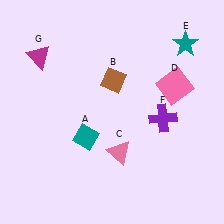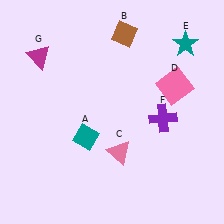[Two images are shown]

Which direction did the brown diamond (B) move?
The brown diamond (B) moved up.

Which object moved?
The brown diamond (B) moved up.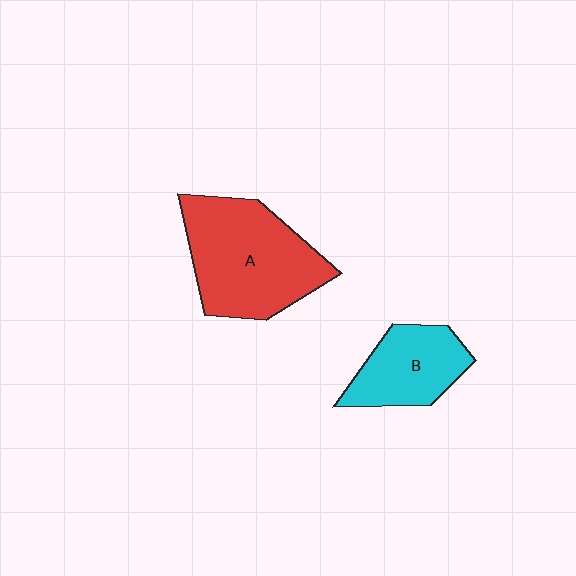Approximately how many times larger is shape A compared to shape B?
Approximately 1.7 times.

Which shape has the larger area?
Shape A (red).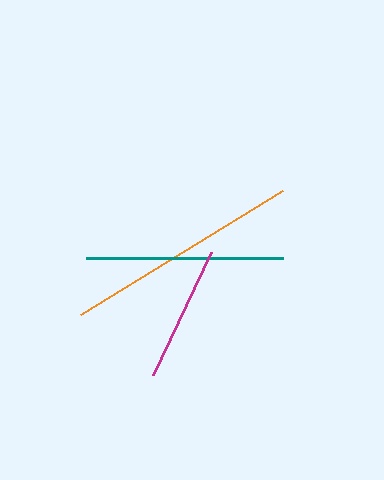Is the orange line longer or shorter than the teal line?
The orange line is longer than the teal line.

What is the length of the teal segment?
The teal segment is approximately 197 pixels long.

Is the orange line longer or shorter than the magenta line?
The orange line is longer than the magenta line.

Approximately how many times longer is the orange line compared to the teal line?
The orange line is approximately 1.2 times the length of the teal line.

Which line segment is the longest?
The orange line is the longest at approximately 236 pixels.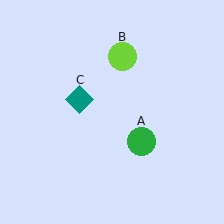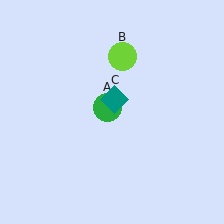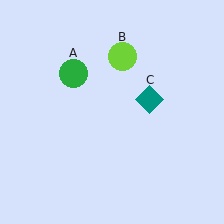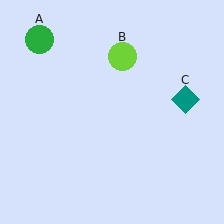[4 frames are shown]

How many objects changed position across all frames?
2 objects changed position: green circle (object A), teal diamond (object C).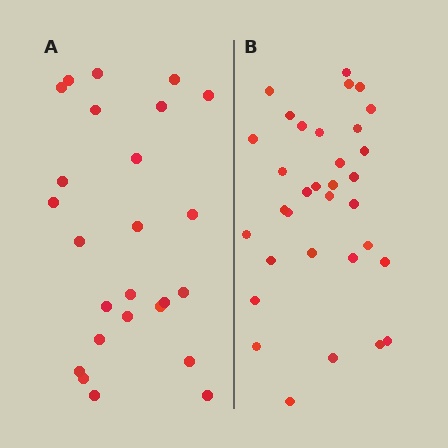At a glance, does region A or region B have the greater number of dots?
Region B (the right region) has more dots.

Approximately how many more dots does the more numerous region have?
Region B has roughly 8 or so more dots than region A.